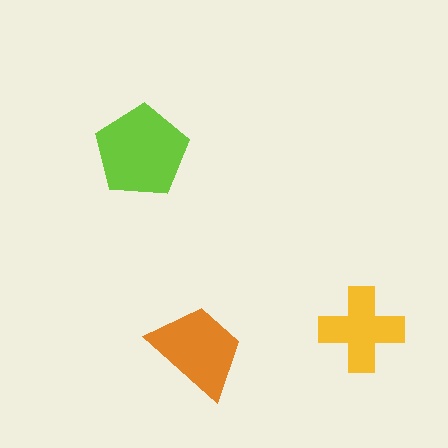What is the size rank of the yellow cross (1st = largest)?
3rd.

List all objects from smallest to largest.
The yellow cross, the orange trapezoid, the lime pentagon.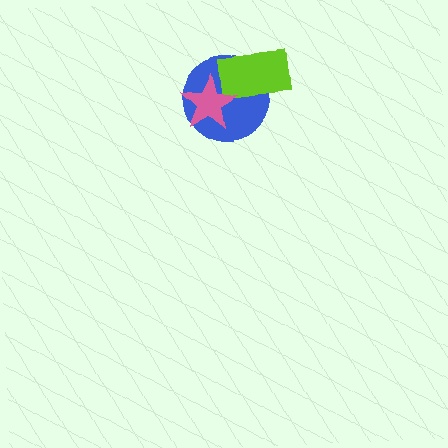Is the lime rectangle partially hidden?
Yes, it is partially covered by another shape.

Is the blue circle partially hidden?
Yes, it is partially covered by another shape.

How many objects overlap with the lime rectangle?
2 objects overlap with the lime rectangle.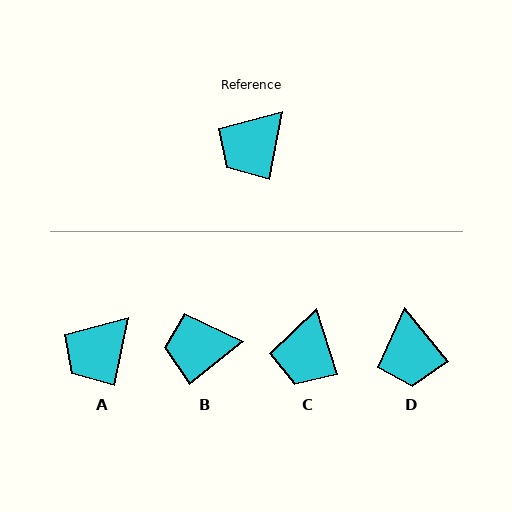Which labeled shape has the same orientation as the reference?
A.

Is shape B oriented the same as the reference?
No, it is off by about 41 degrees.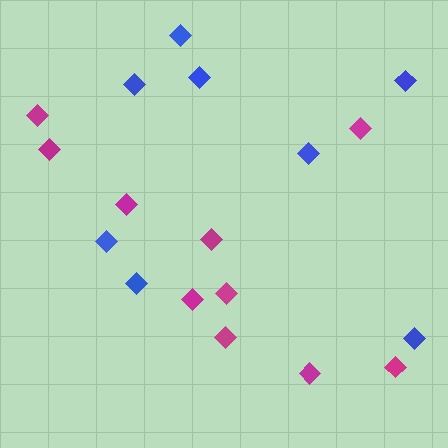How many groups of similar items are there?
There are 2 groups: one group of blue diamonds (8) and one group of magenta diamonds (10).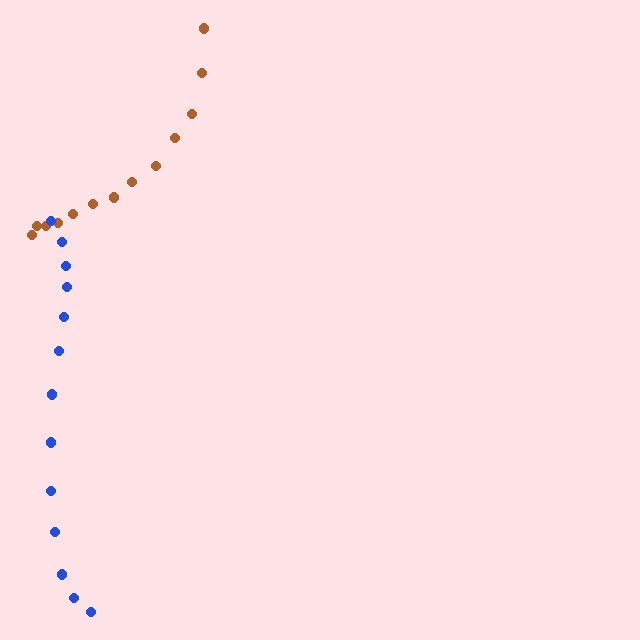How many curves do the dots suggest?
There are 2 distinct paths.